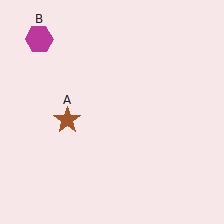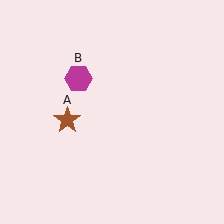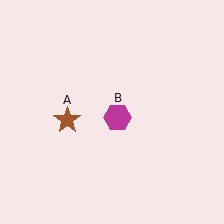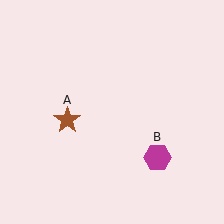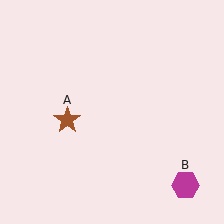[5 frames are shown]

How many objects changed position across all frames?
1 object changed position: magenta hexagon (object B).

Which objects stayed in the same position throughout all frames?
Brown star (object A) remained stationary.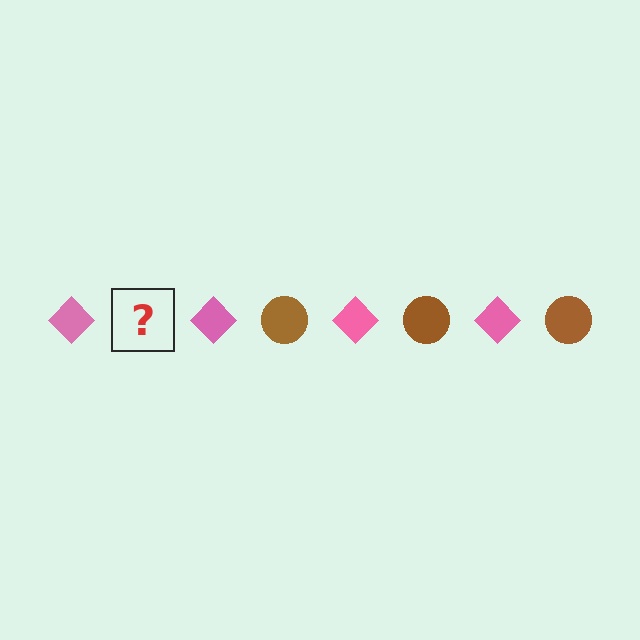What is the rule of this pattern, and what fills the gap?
The rule is that the pattern alternates between pink diamond and brown circle. The gap should be filled with a brown circle.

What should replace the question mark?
The question mark should be replaced with a brown circle.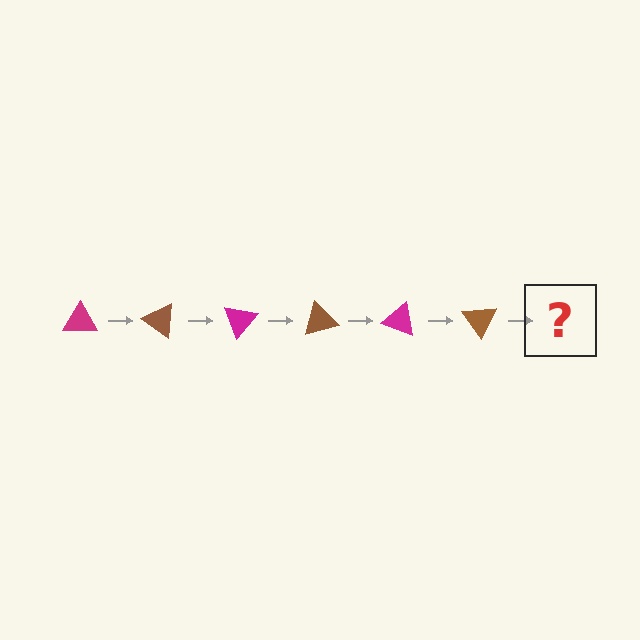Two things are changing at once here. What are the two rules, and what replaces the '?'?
The two rules are that it rotates 35 degrees each step and the color cycles through magenta and brown. The '?' should be a magenta triangle, rotated 210 degrees from the start.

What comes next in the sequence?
The next element should be a magenta triangle, rotated 210 degrees from the start.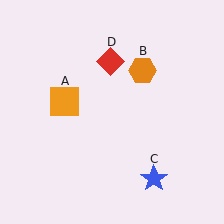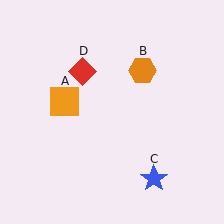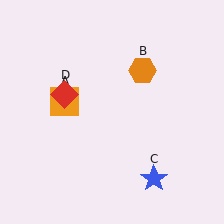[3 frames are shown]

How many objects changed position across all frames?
1 object changed position: red diamond (object D).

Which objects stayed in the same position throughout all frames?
Orange square (object A) and orange hexagon (object B) and blue star (object C) remained stationary.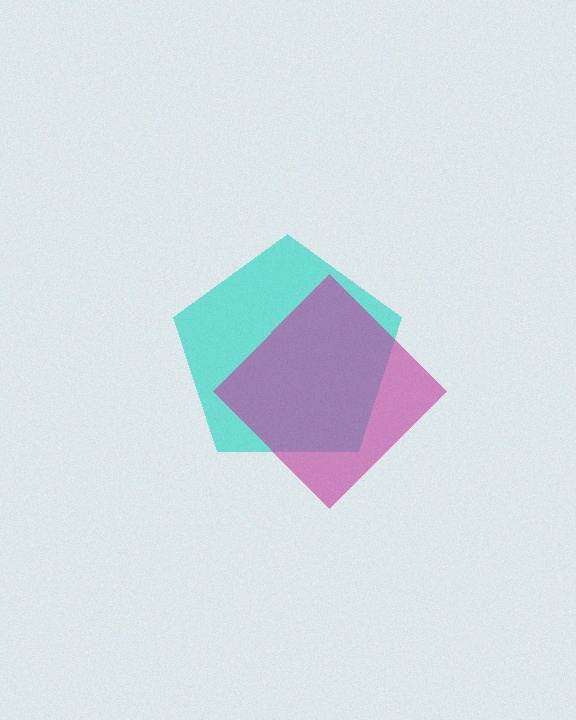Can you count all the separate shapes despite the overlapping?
Yes, there are 2 separate shapes.